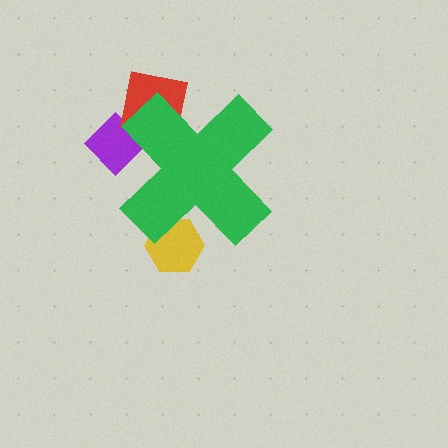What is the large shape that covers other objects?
A green cross.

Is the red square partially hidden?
Yes, the red square is partially hidden behind the green cross.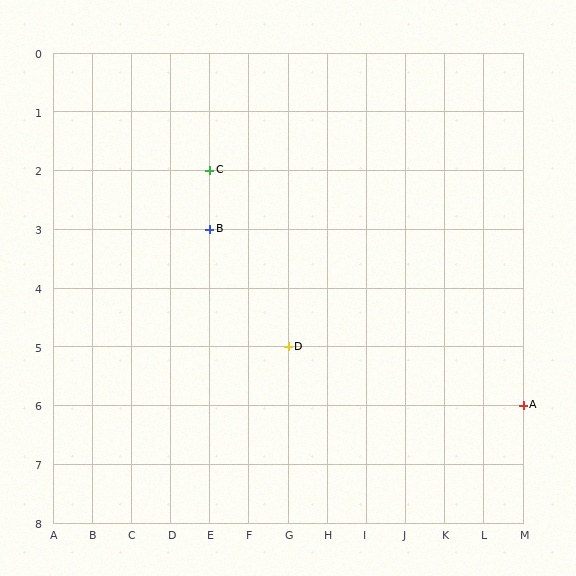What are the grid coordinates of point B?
Point B is at grid coordinates (E, 3).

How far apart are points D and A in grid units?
Points D and A are 6 columns and 1 row apart (about 6.1 grid units diagonally).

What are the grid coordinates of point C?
Point C is at grid coordinates (E, 2).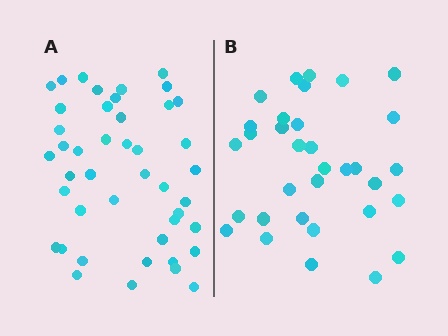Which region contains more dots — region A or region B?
Region A (the left region) has more dots.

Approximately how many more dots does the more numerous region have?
Region A has roughly 12 or so more dots than region B.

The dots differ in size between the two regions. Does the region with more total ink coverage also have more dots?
No. Region B has more total ink coverage because its dots are larger, but region A actually contains more individual dots. Total area can be misleading — the number of items is what matters here.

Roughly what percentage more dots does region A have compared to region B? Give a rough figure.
About 35% more.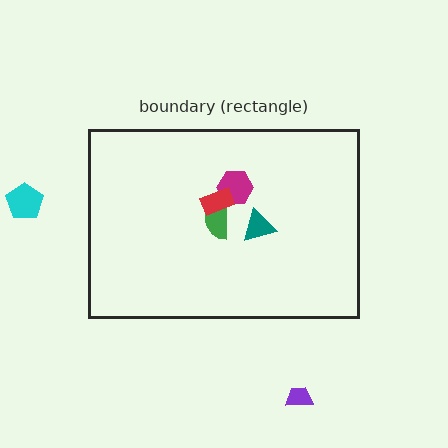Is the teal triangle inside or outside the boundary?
Inside.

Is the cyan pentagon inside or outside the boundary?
Outside.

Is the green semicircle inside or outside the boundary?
Inside.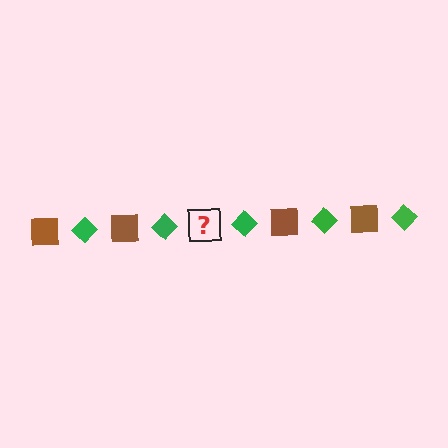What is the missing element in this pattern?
The missing element is a brown square.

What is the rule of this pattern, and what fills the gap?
The rule is that the pattern alternates between brown square and green diamond. The gap should be filled with a brown square.